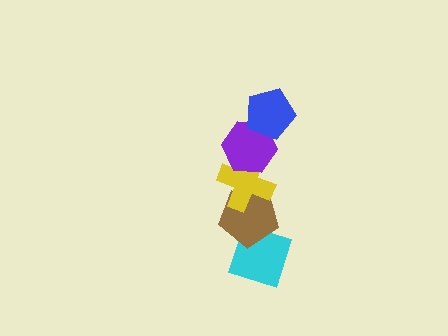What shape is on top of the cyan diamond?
The brown pentagon is on top of the cyan diamond.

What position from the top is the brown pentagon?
The brown pentagon is 4th from the top.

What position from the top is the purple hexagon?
The purple hexagon is 2nd from the top.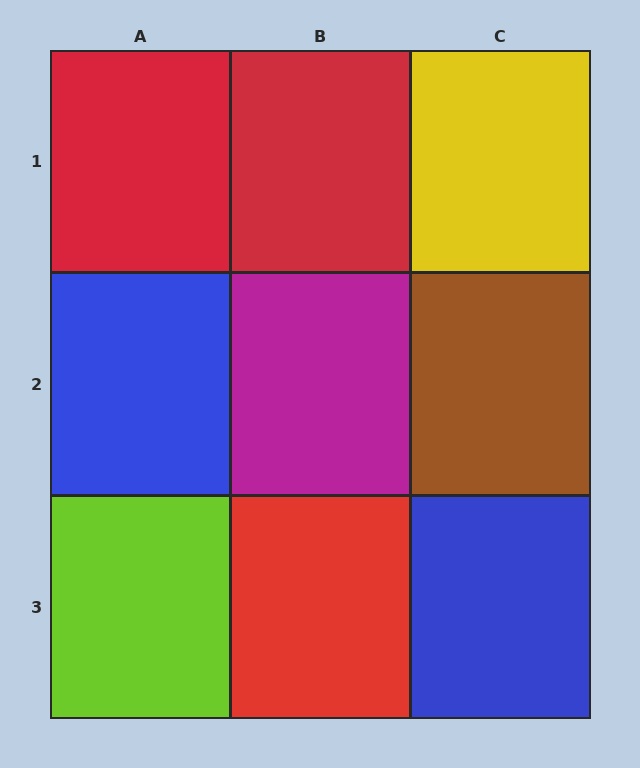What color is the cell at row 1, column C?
Yellow.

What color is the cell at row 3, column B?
Red.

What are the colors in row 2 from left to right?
Blue, magenta, brown.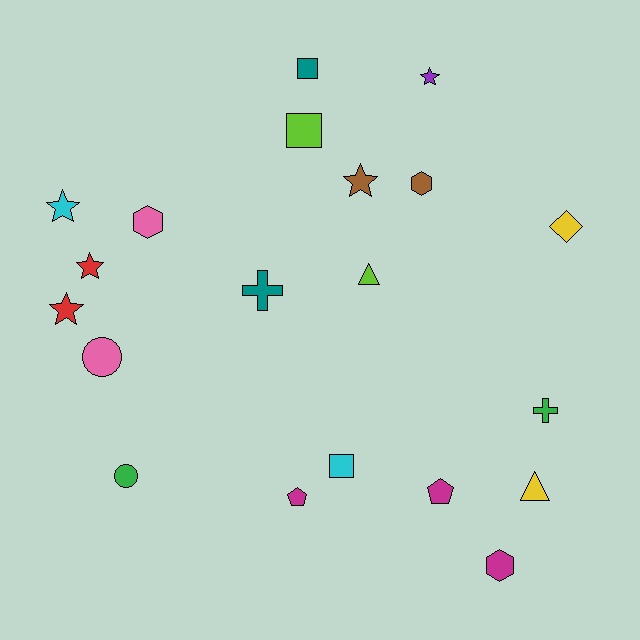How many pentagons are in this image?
There are 2 pentagons.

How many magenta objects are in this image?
There are 3 magenta objects.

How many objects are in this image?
There are 20 objects.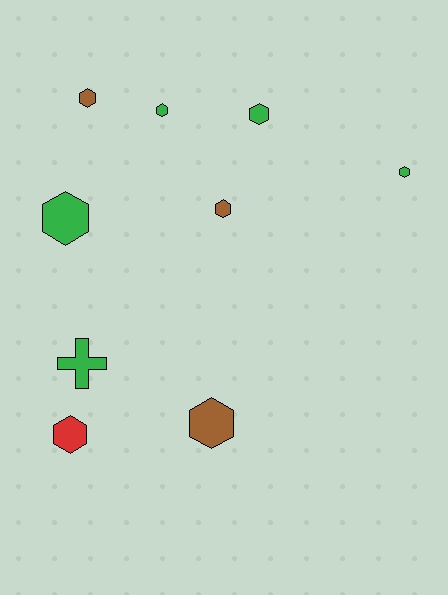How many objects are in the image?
There are 9 objects.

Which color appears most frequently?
Green, with 5 objects.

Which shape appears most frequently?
Hexagon, with 8 objects.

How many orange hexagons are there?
There are no orange hexagons.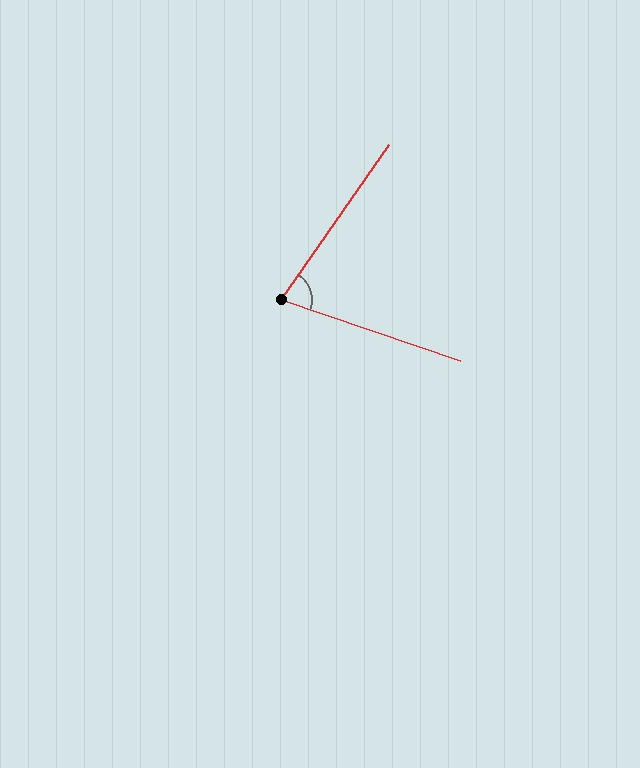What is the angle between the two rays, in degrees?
Approximately 74 degrees.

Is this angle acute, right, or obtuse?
It is acute.